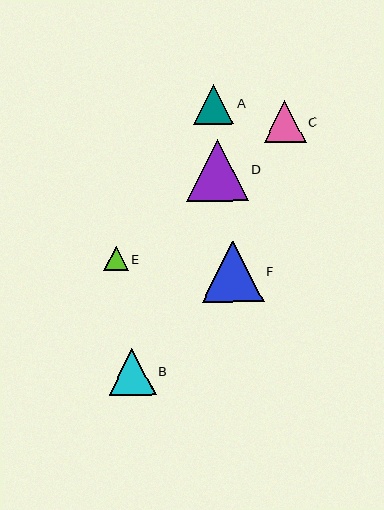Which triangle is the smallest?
Triangle E is the smallest with a size of approximately 24 pixels.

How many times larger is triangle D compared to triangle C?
Triangle D is approximately 1.5 times the size of triangle C.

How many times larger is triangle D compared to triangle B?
Triangle D is approximately 1.3 times the size of triangle B.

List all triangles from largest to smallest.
From largest to smallest: F, D, B, C, A, E.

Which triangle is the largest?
Triangle F is the largest with a size of approximately 62 pixels.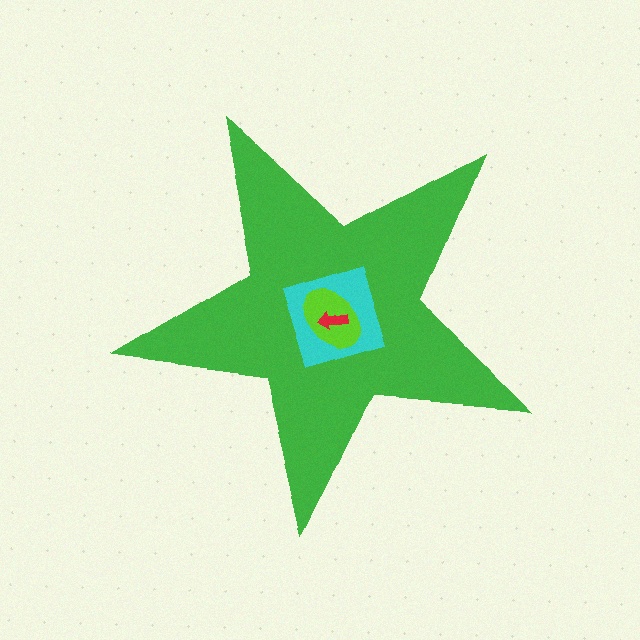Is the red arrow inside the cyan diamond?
Yes.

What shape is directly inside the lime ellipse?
The red arrow.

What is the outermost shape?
The green star.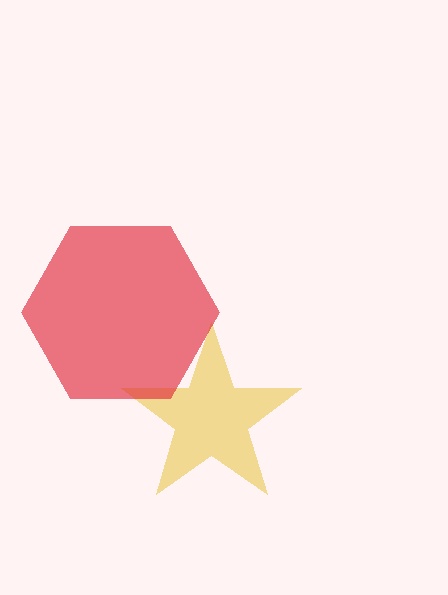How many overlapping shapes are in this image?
There are 2 overlapping shapes in the image.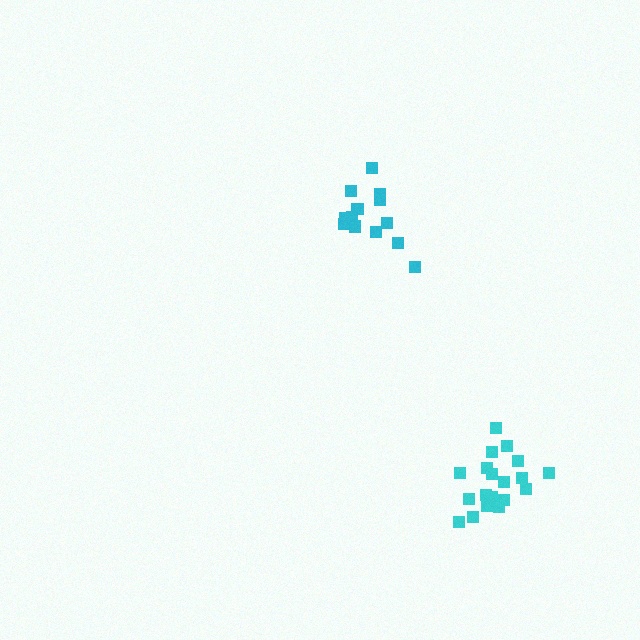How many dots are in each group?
Group 1: 13 dots, Group 2: 19 dots (32 total).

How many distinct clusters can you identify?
There are 2 distinct clusters.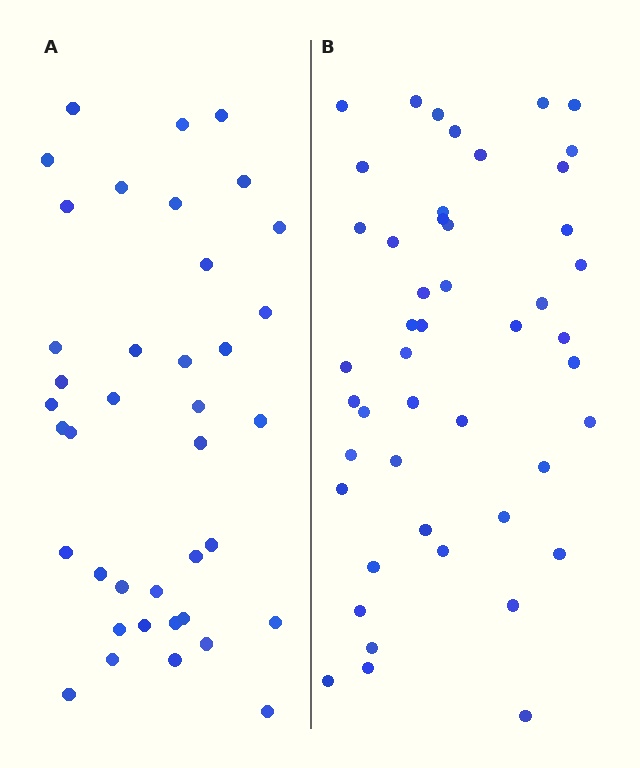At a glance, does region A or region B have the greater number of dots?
Region B (the right region) has more dots.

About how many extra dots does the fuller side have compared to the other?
Region B has roughly 8 or so more dots than region A.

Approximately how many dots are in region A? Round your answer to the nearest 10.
About 40 dots. (The exact count is 39, which rounds to 40.)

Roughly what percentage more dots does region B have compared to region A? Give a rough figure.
About 20% more.